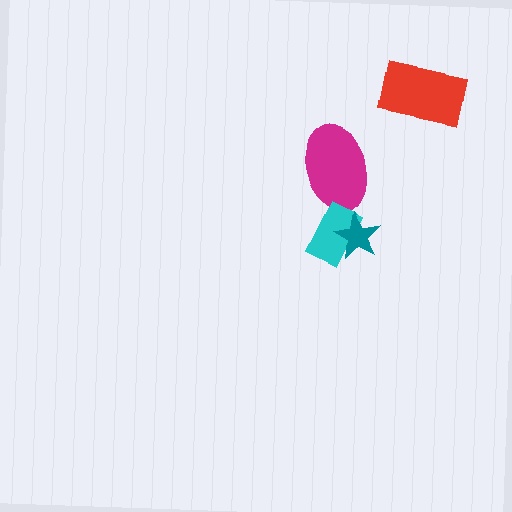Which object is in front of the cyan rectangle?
The teal star is in front of the cyan rectangle.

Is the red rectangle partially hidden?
No, no other shape covers it.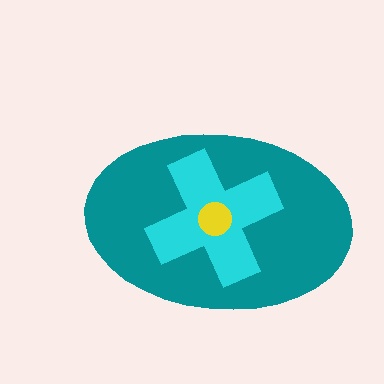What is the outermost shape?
The teal ellipse.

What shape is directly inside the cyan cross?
The yellow circle.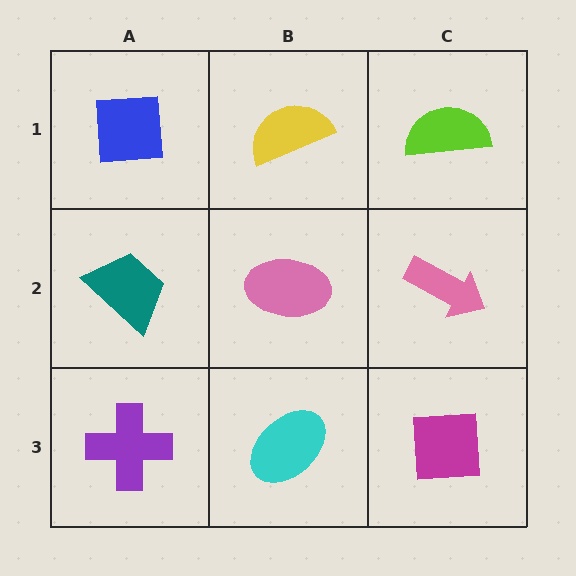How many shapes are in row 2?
3 shapes.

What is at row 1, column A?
A blue square.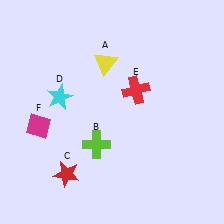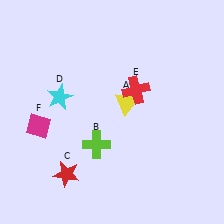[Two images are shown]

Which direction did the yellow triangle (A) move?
The yellow triangle (A) moved down.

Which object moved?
The yellow triangle (A) moved down.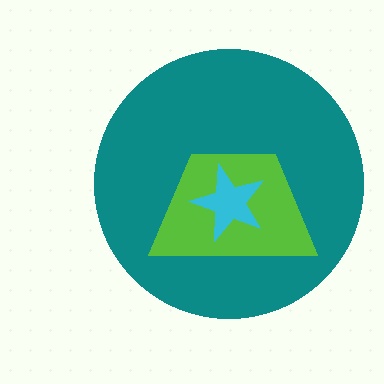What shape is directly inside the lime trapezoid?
The cyan star.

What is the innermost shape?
The cyan star.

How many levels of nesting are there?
3.